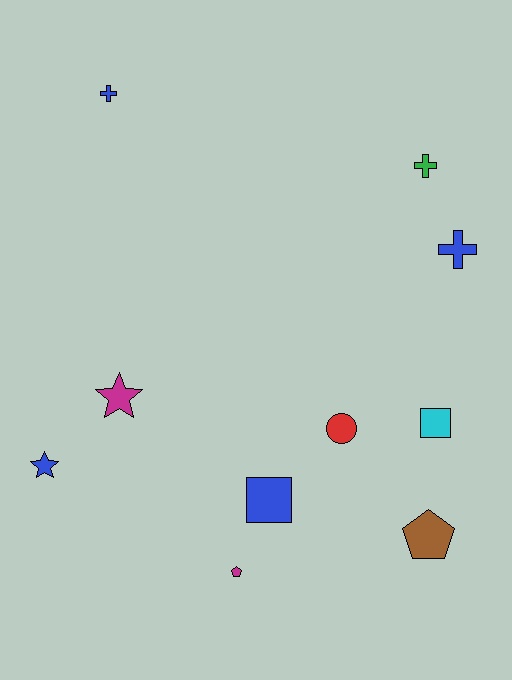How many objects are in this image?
There are 10 objects.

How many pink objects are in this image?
There are no pink objects.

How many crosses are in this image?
There are 3 crosses.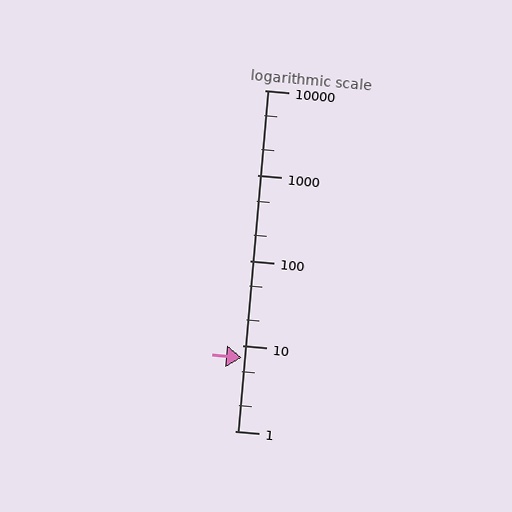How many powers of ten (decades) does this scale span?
The scale spans 4 decades, from 1 to 10000.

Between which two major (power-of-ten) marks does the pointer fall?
The pointer is between 1 and 10.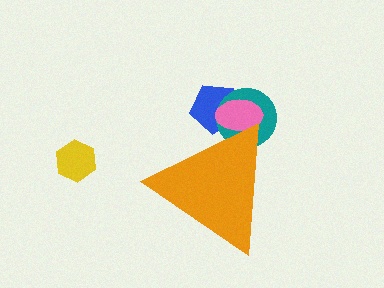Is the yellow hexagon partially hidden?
No, the yellow hexagon is fully visible.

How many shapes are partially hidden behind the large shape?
3 shapes are partially hidden.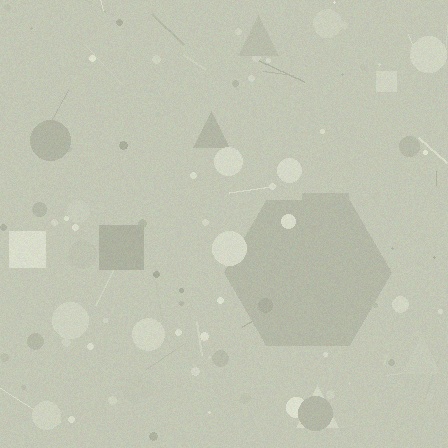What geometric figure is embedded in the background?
A hexagon is embedded in the background.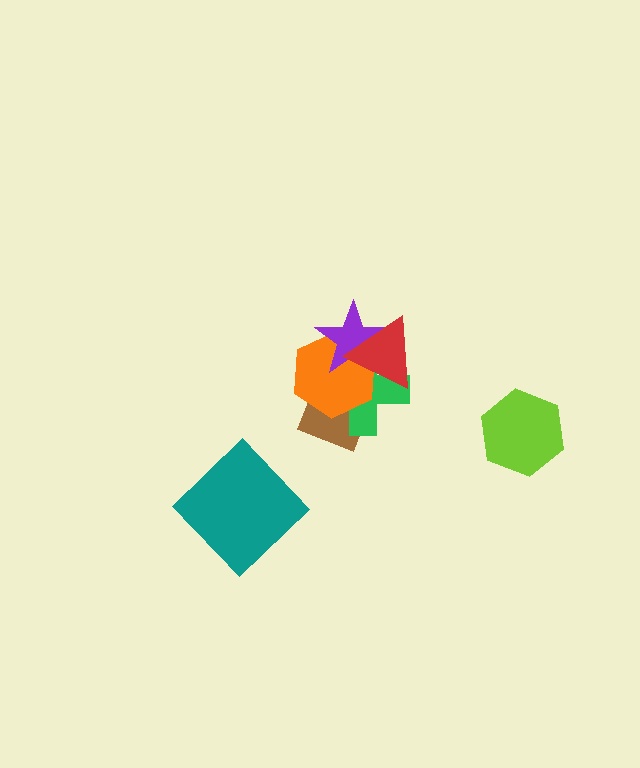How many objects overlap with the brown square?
2 objects overlap with the brown square.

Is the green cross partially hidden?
Yes, it is partially covered by another shape.